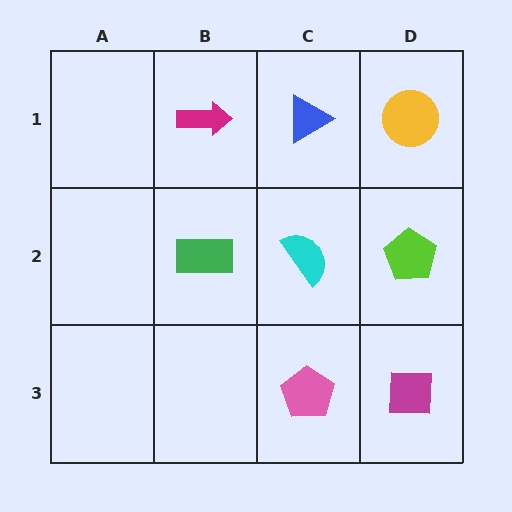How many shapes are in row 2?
3 shapes.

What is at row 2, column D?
A lime pentagon.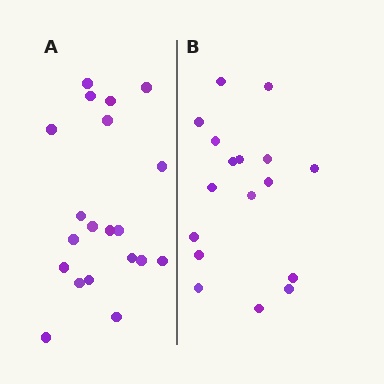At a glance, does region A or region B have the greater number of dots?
Region A (the left region) has more dots.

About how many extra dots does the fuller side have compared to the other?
Region A has just a few more — roughly 2 or 3 more dots than region B.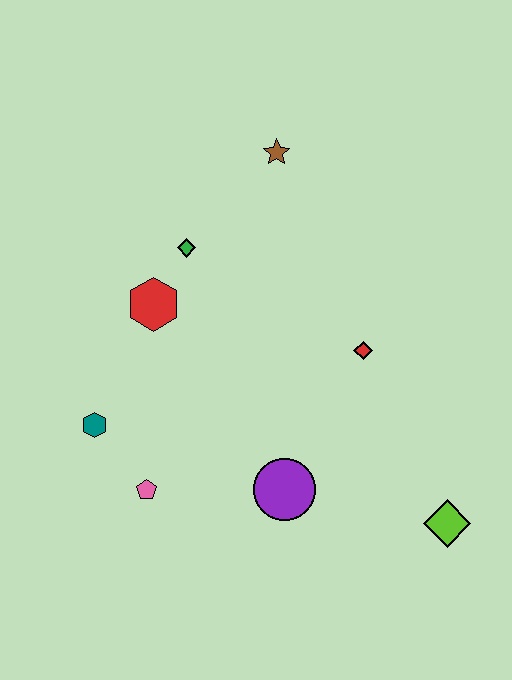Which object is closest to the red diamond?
The purple circle is closest to the red diamond.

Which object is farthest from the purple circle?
The brown star is farthest from the purple circle.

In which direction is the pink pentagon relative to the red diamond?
The pink pentagon is to the left of the red diamond.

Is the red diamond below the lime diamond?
No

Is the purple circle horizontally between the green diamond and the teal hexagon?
No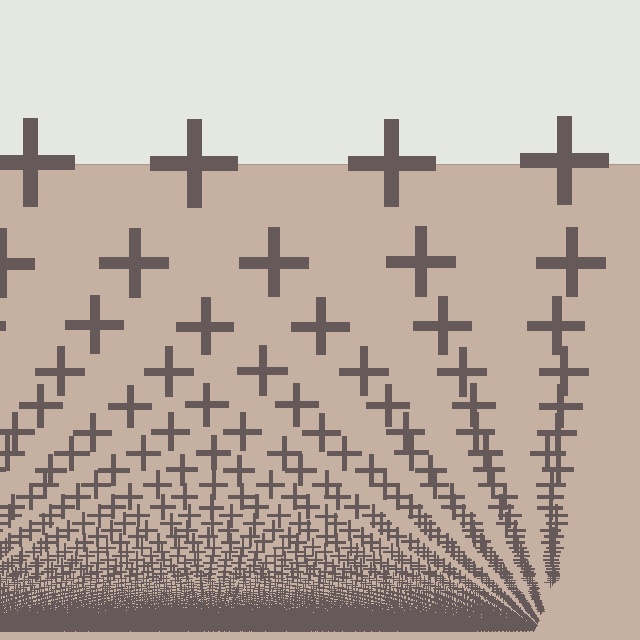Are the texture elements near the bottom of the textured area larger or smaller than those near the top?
Smaller. The gradient is inverted — elements near the bottom are smaller and denser.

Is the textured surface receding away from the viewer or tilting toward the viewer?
The surface appears to tilt toward the viewer. Texture elements get larger and sparser toward the top.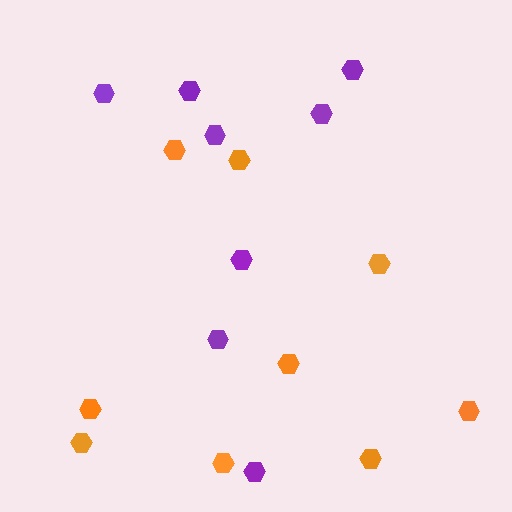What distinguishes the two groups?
There are 2 groups: one group of orange hexagons (9) and one group of purple hexagons (8).